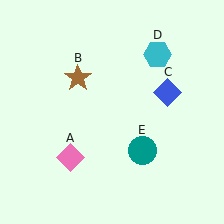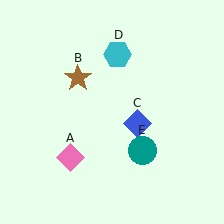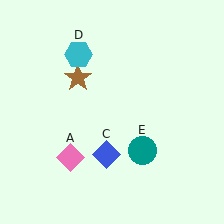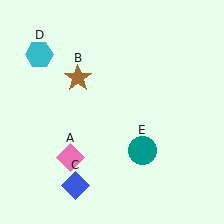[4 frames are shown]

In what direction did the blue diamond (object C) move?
The blue diamond (object C) moved down and to the left.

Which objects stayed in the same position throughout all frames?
Pink diamond (object A) and brown star (object B) and teal circle (object E) remained stationary.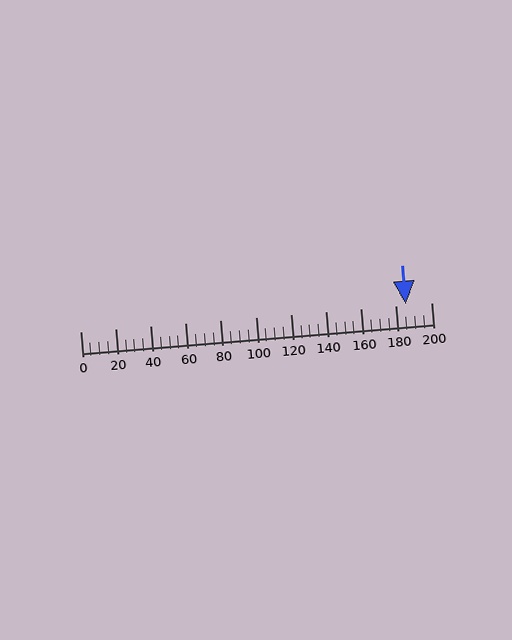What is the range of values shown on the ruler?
The ruler shows values from 0 to 200.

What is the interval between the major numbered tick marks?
The major tick marks are spaced 20 units apart.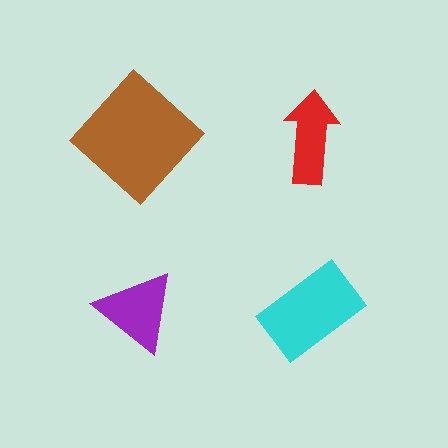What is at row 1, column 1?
A brown diamond.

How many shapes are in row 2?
2 shapes.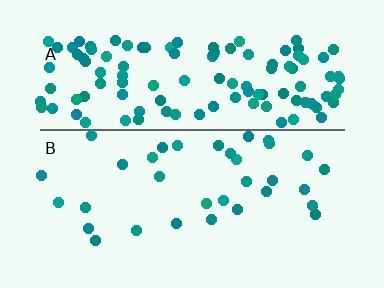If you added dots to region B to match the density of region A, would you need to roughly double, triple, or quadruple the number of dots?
Approximately quadruple.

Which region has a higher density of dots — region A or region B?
A (the top).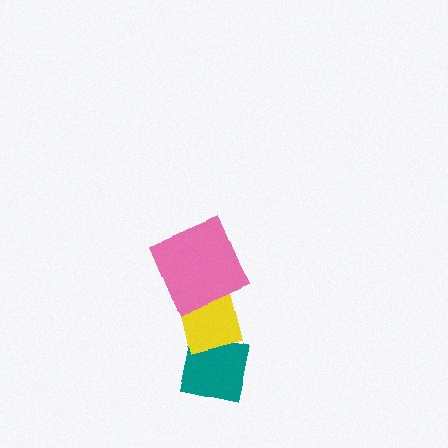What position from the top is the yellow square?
The yellow square is 2nd from the top.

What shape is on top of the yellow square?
The pink square is on top of the yellow square.